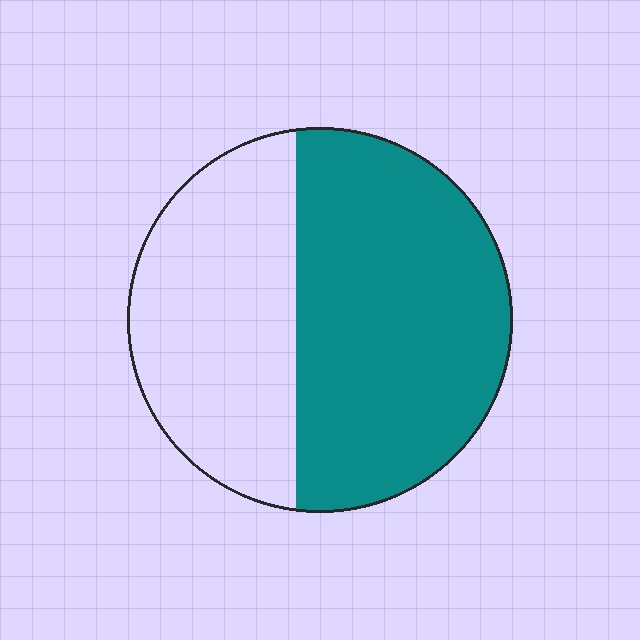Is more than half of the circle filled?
Yes.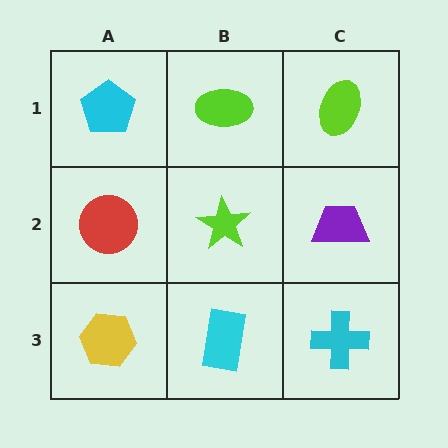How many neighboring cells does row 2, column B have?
4.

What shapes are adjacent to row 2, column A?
A cyan pentagon (row 1, column A), a yellow hexagon (row 3, column A), a lime star (row 2, column B).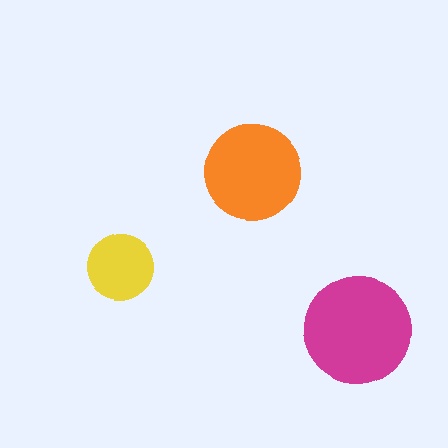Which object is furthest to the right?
The magenta circle is rightmost.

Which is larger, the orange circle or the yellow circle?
The orange one.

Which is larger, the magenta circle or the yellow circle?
The magenta one.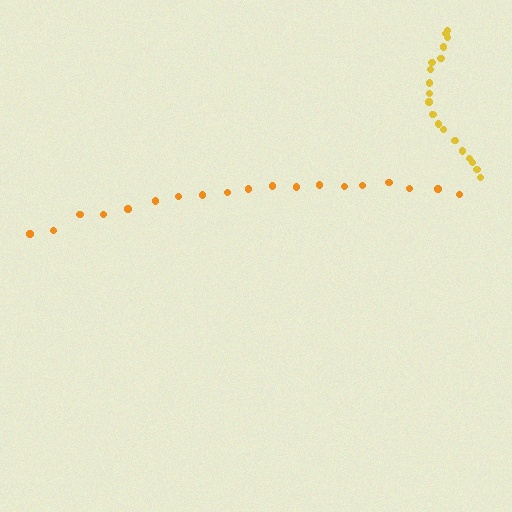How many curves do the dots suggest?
There are 2 distinct paths.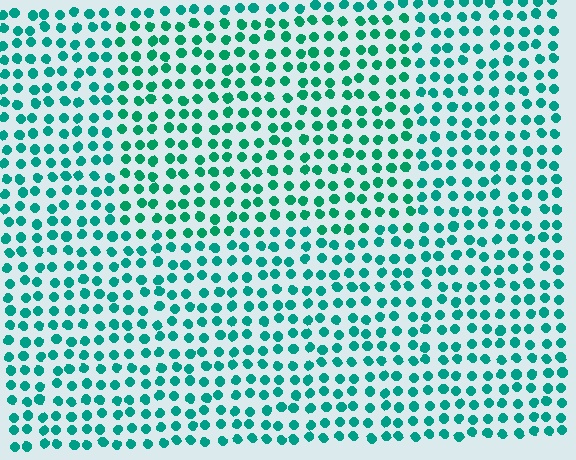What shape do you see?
I see a rectangle.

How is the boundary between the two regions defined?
The boundary is defined purely by a slight shift in hue (about 16 degrees). Spacing, size, and orientation are identical on both sides.